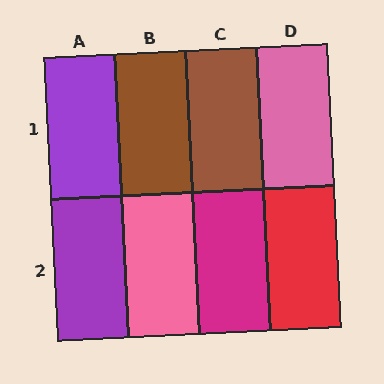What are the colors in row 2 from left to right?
Purple, pink, magenta, red.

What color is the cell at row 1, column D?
Pink.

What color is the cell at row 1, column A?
Purple.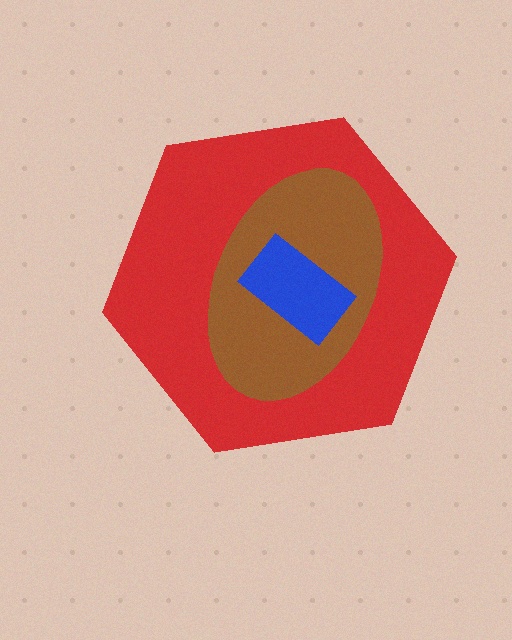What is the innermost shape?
The blue rectangle.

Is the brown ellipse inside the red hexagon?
Yes.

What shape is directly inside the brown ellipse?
The blue rectangle.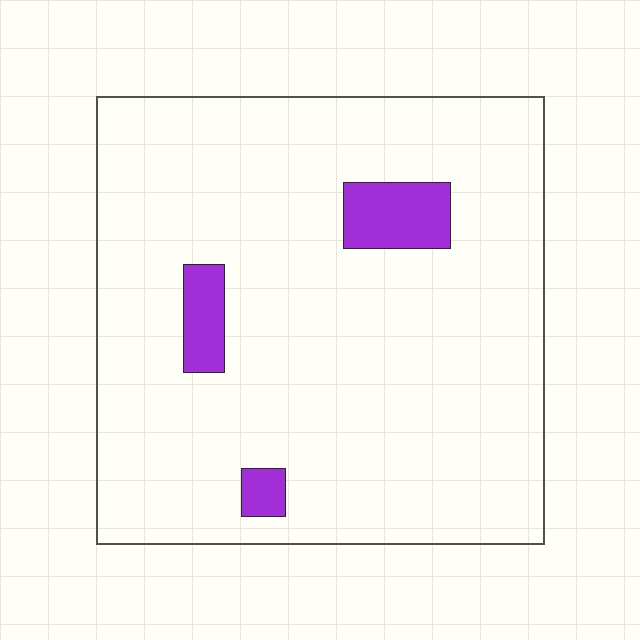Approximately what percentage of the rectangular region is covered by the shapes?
Approximately 5%.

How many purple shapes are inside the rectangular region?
3.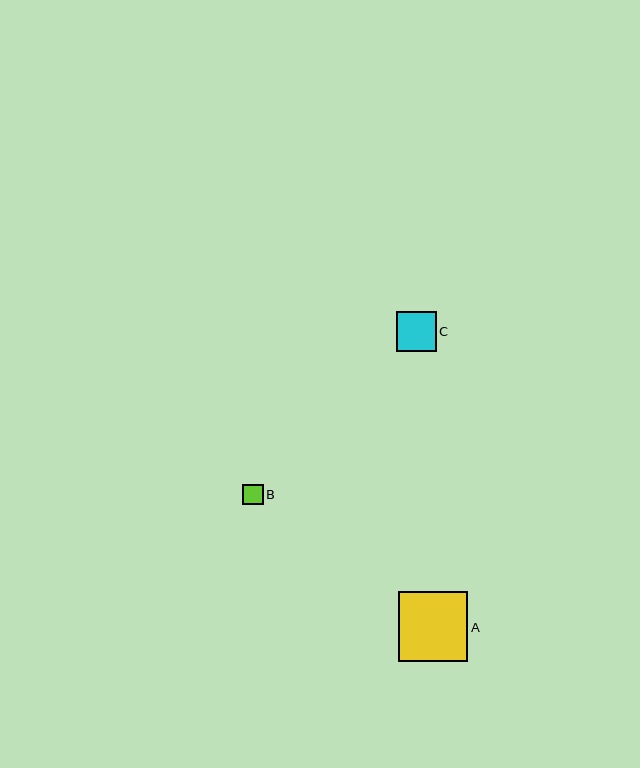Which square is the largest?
Square A is the largest with a size of approximately 70 pixels.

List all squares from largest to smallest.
From largest to smallest: A, C, B.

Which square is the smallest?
Square B is the smallest with a size of approximately 21 pixels.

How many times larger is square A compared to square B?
Square A is approximately 3.4 times the size of square B.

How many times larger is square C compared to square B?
Square C is approximately 1.9 times the size of square B.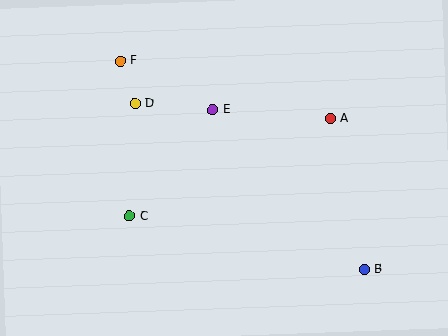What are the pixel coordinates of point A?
Point A is at (331, 118).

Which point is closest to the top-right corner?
Point A is closest to the top-right corner.